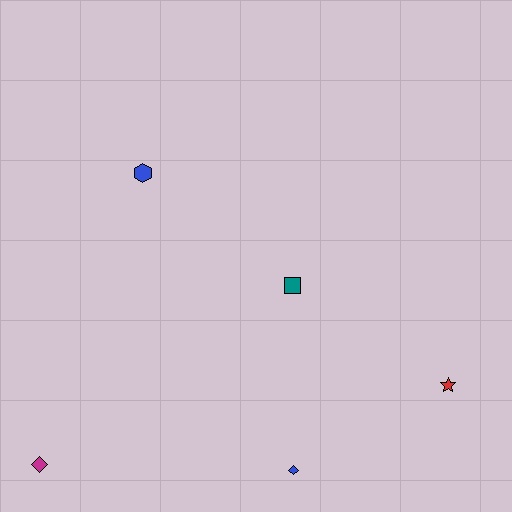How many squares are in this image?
There is 1 square.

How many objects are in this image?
There are 5 objects.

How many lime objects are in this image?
There are no lime objects.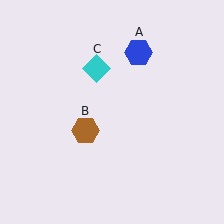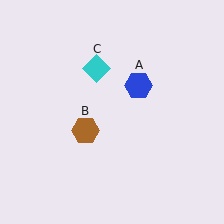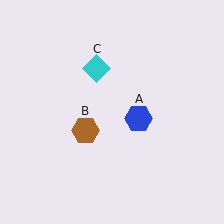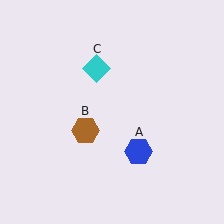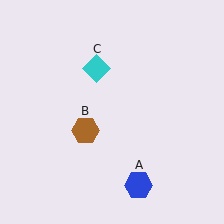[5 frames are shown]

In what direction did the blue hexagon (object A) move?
The blue hexagon (object A) moved down.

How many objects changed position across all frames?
1 object changed position: blue hexagon (object A).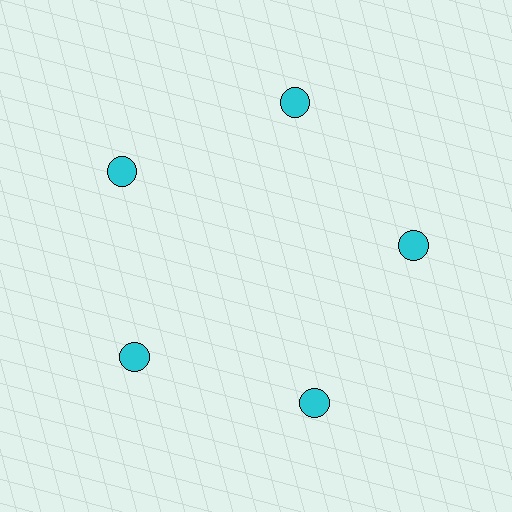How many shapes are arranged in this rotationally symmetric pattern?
There are 5 shapes, arranged in 5 groups of 1.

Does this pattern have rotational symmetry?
Yes, this pattern has 5-fold rotational symmetry. It looks the same after rotating 72 degrees around the center.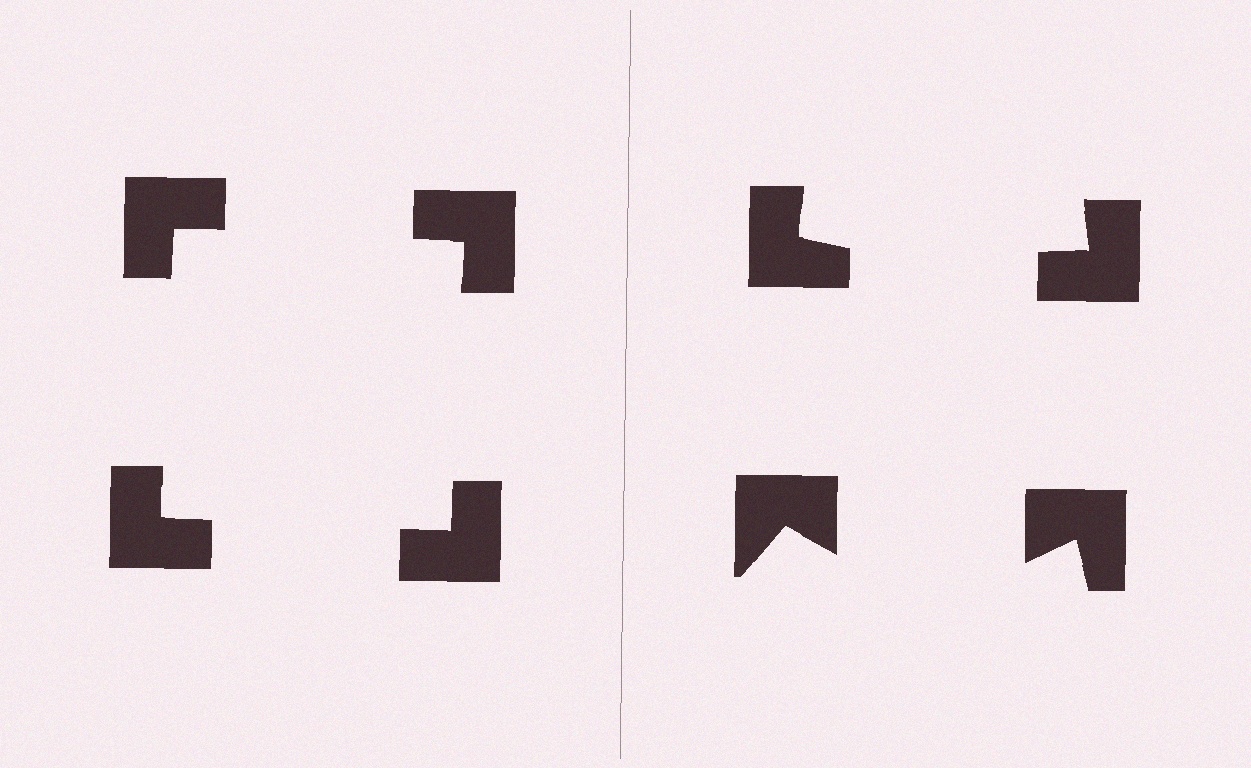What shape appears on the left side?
An illusory square.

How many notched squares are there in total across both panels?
8 — 4 on each side.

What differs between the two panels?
The notched squares are positioned identically on both sides; only the wedge orientations differ. On the left they align to a square; on the right they are misaligned.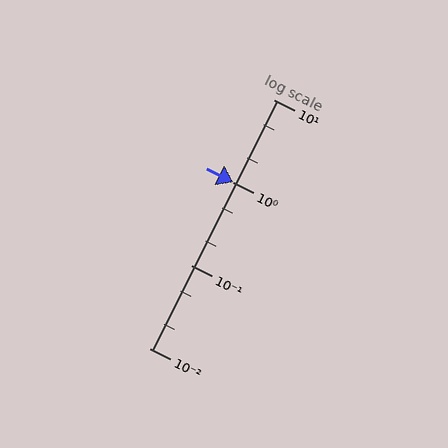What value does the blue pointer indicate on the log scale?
The pointer indicates approximately 1.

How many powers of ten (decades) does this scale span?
The scale spans 3 decades, from 0.01 to 10.